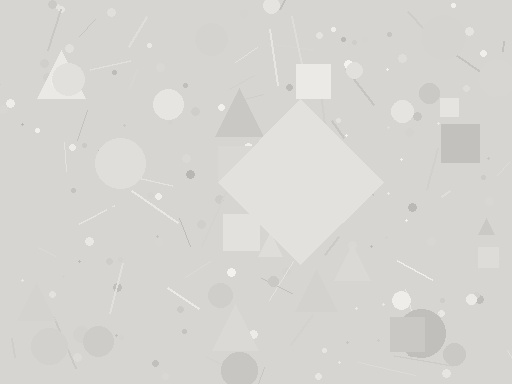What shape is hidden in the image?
A diamond is hidden in the image.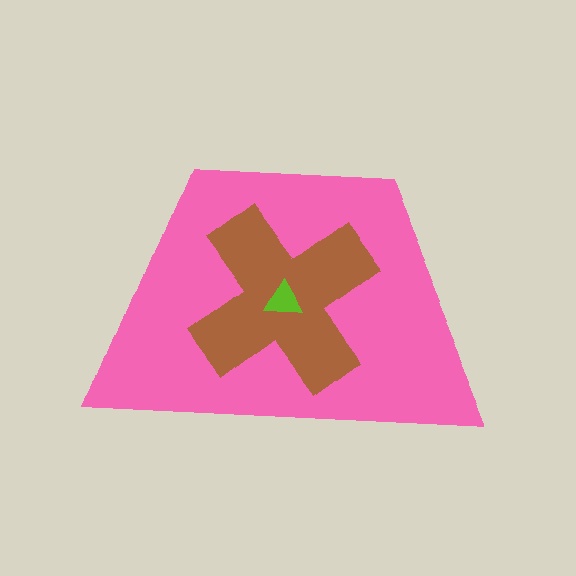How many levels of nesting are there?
3.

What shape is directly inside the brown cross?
The lime triangle.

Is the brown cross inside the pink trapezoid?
Yes.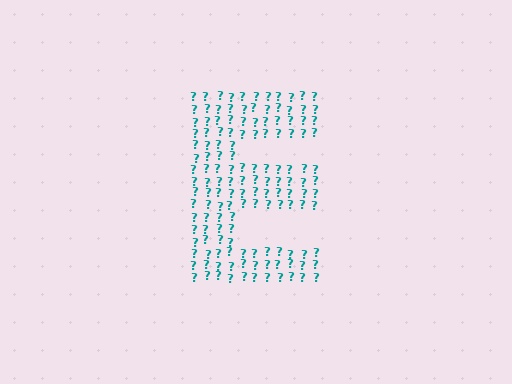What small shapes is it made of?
It is made of small question marks.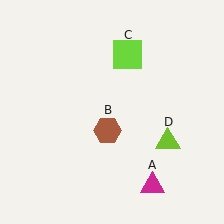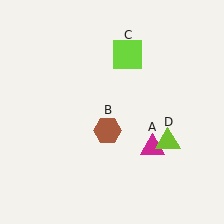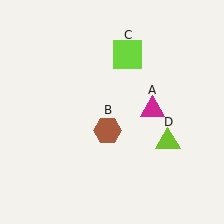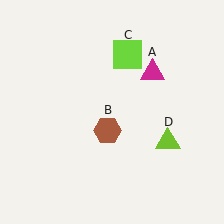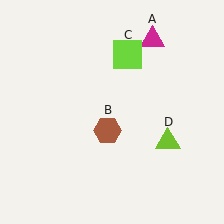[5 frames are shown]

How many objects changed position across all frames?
1 object changed position: magenta triangle (object A).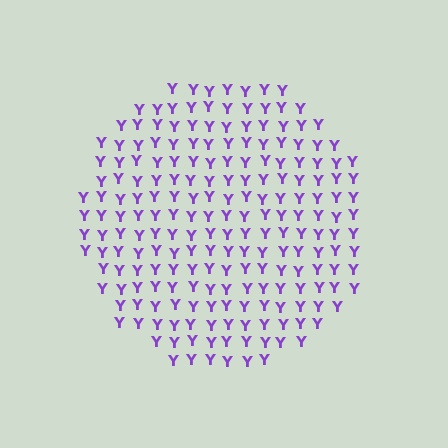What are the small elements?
The small elements are letter Y's.